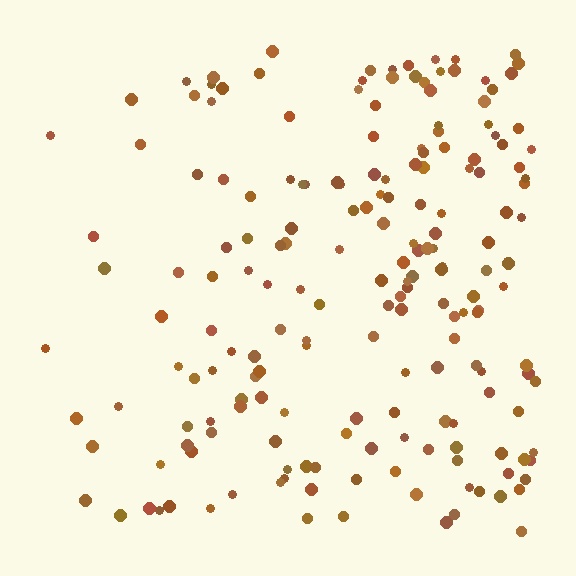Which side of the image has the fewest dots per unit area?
The left.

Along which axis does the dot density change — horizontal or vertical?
Horizontal.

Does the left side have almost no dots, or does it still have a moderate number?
Still a moderate number, just noticeably fewer than the right.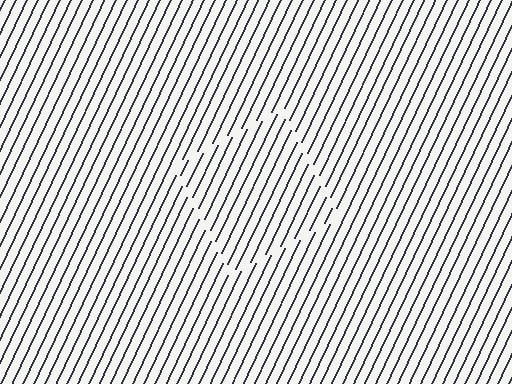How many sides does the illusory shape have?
4 sides — the line-ends trace a square.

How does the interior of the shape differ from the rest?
The interior of the shape contains the same grating, shifted by half a period — the contour is defined by the phase discontinuity where line-ends from the inner and outer gratings abut.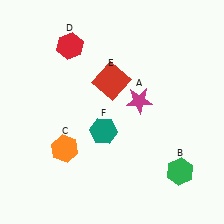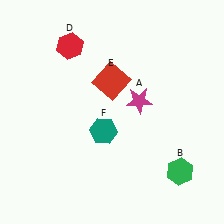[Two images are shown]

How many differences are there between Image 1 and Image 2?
There is 1 difference between the two images.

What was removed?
The orange hexagon (C) was removed in Image 2.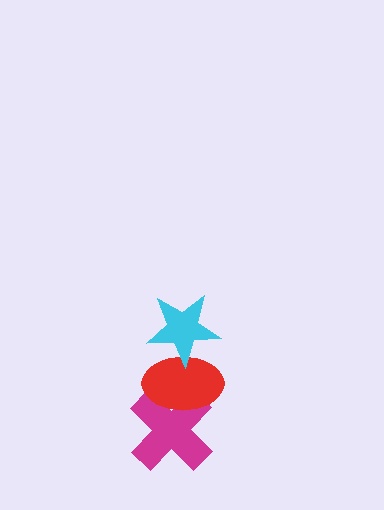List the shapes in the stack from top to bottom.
From top to bottom: the cyan star, the red ellipse, the magenta cross.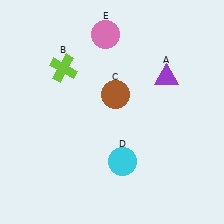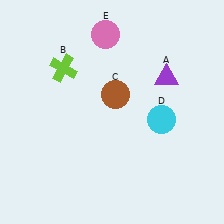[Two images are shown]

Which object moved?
The cyan circle (D) moved up.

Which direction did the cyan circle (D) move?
The cyan circle (D) moved up.